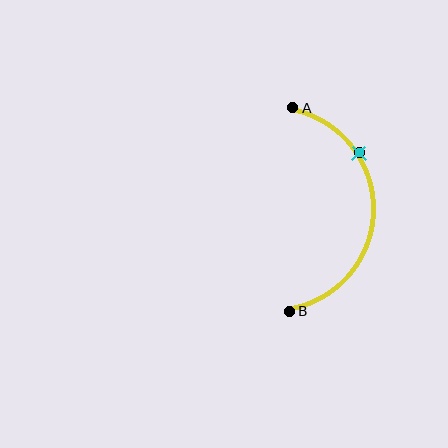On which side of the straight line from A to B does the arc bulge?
The arc bulges to the right of the straight line connecting A and B.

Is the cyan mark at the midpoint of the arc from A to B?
No. The cyan mark lies on the arc but is closer to endpoint A. The arc midpoint would be at the point on the curve equidistant along the arc from both A and B.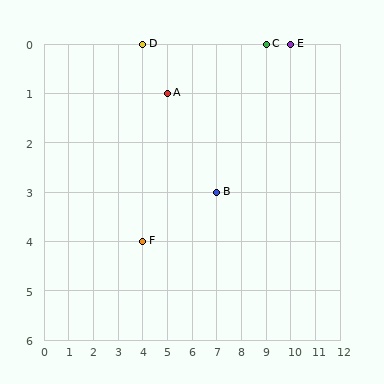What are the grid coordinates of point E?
Point E is at grid coordinates (10, 0).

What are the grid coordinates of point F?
Point F is at grid coordinates (4, 4).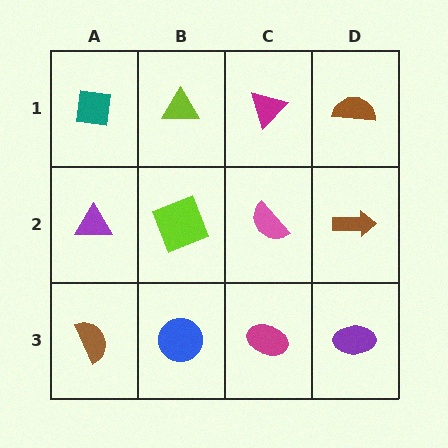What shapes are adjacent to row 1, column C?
A pink semicircle (row 2, column C), a lime triangle (row 1, column B), a brown semicircle (row 1, column D).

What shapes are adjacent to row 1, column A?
A purple triangle (row 2, column A), a lime triangle (row 1, column B).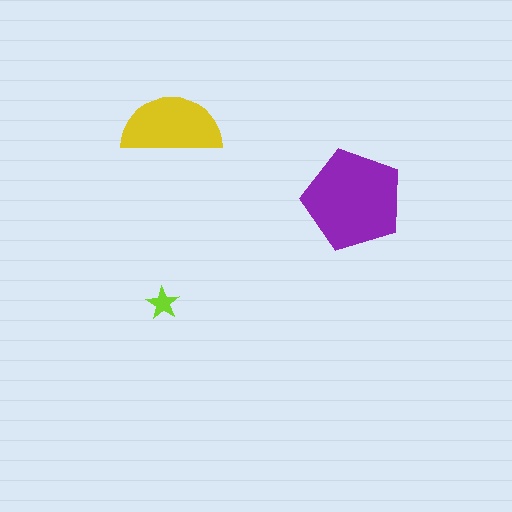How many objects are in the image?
There are 3 objects in the image.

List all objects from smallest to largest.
The lime star, the yellow semicircle, the purple pentagon.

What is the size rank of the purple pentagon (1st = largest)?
1st.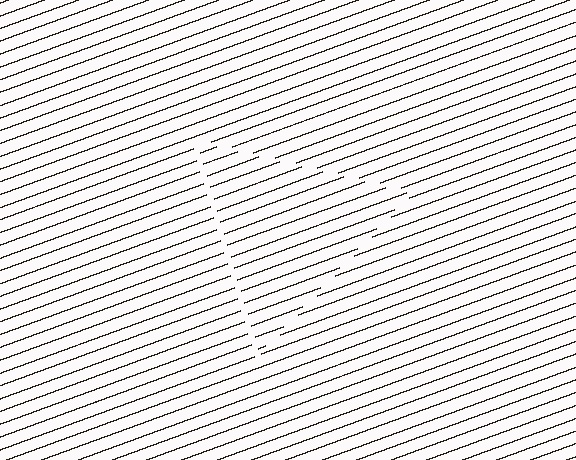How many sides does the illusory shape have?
3 sides — the line-ends trace a triangle.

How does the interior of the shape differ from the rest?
The interior of the shape contains the same grating, shifted by half a period — the contour is defined by the phase discontinuity where line-ends from the inner and outer gratings abut.